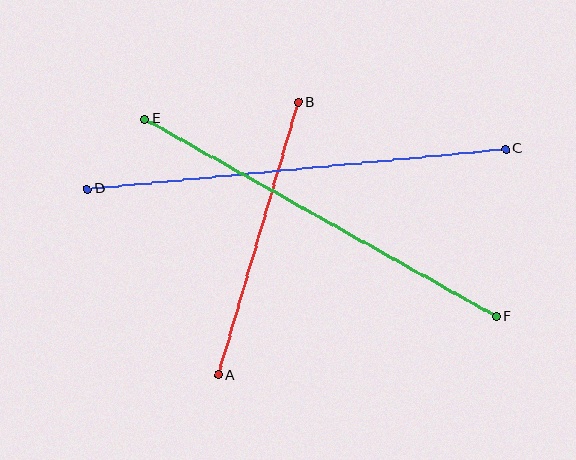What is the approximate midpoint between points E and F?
The midpoint is at approximately (321, 218) pixels.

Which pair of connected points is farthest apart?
Points C and D are farthest apart.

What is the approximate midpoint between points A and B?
The midpoint is at approximately (258, 239) pixels.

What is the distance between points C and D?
The distance is approximately 420 pixels.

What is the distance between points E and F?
The distance is approximately 403 pixels.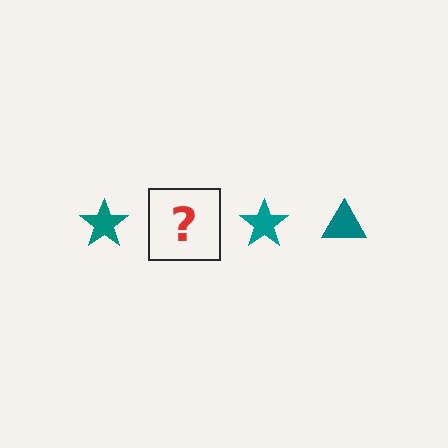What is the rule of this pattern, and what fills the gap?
The rule is that the pattern cycles through star, triangle shapes in teal. The gap should be filled with a teal triangle.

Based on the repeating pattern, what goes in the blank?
The blank should be a teal triangle.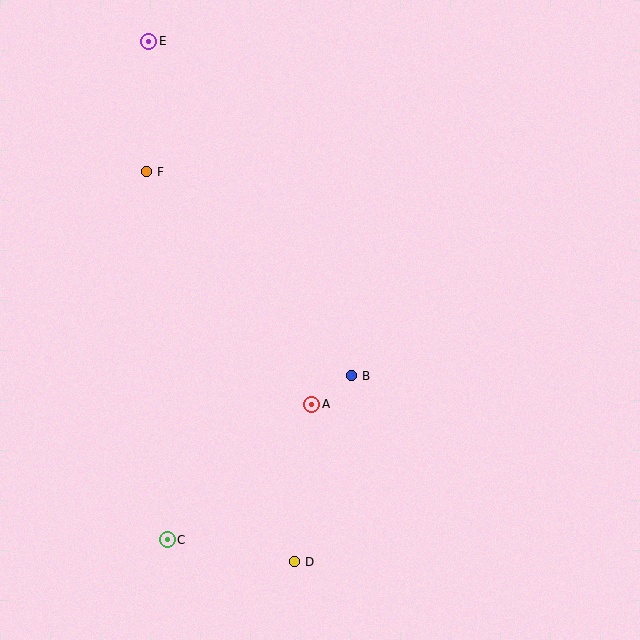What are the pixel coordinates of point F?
Point F is at (147, 172).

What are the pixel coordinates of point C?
Point C is at (167, 540).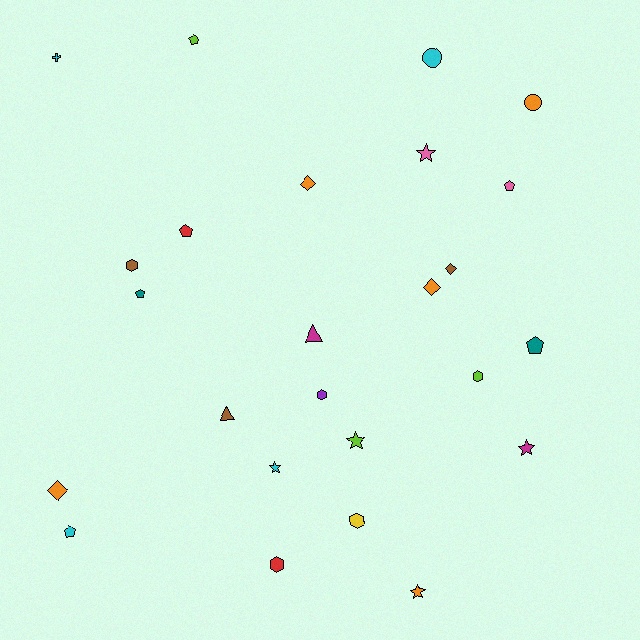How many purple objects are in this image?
There is 1 purple object.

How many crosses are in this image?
There is 1 cross.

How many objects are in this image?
There are 25 objects.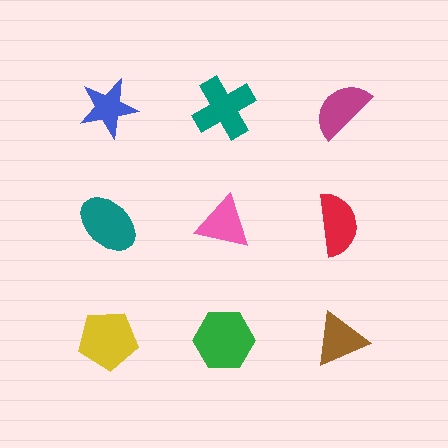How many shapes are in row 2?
3 shapes.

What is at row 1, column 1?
A blue star.